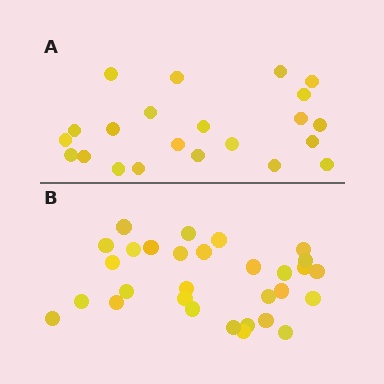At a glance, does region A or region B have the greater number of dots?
Region B (the bottom region) has more dots.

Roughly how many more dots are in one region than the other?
Region B has roughly 8 or so more dots than region A.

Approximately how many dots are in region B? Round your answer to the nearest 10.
About 30 dots.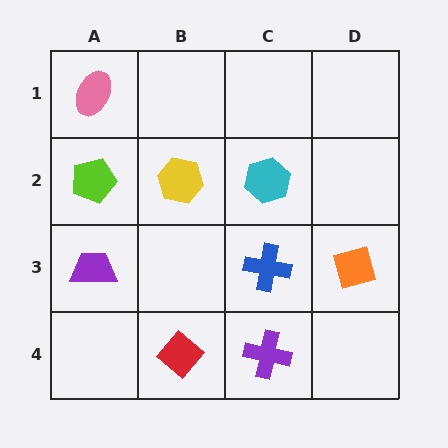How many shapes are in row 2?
3 shapes.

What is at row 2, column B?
A yellow hexagon.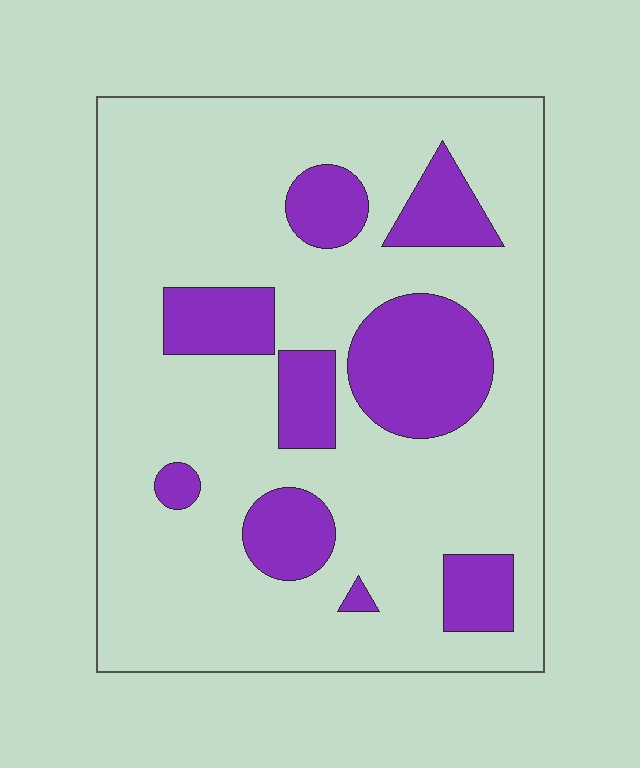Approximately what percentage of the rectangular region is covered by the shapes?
Approximately 20%.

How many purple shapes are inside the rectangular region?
9.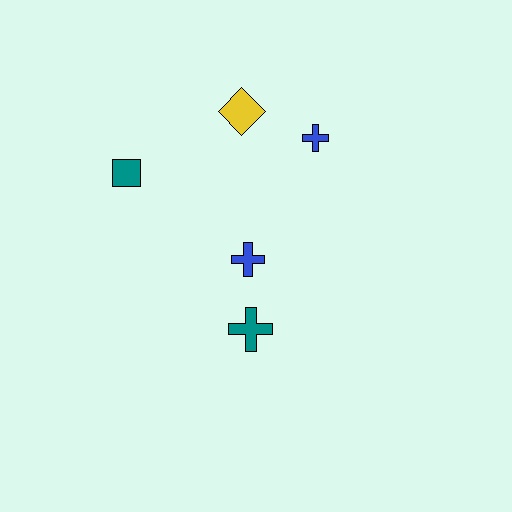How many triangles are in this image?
There are no triangles.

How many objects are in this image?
There are 5 objects.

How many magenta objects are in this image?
There are no magenta objects.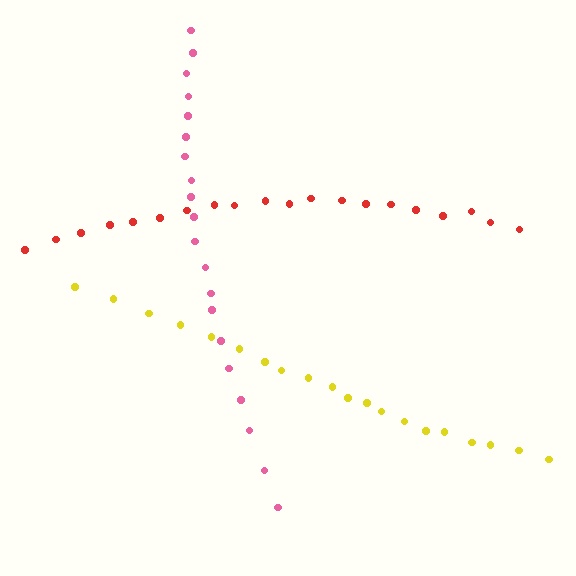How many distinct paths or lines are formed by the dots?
There are 3 distinct paths.